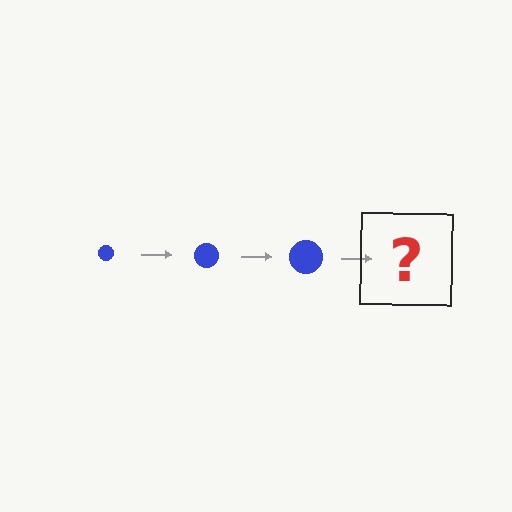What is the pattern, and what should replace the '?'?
The pattern is that the circle gets progressively larger each step. The '?' should be a blue circle, larger than the previous one.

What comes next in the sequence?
The next element should be a blue circle, larger than the previous one.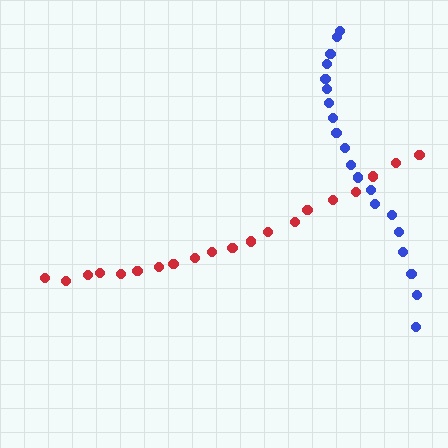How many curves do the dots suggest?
There are 2 distinct paths.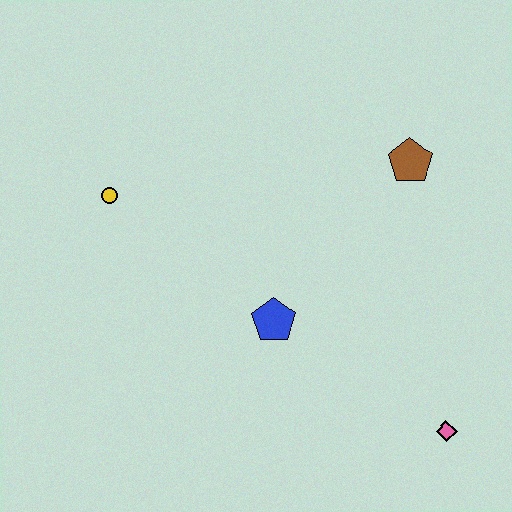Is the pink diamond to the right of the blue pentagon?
Yes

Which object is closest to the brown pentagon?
The blue pentagon is closest to the brown pentagon.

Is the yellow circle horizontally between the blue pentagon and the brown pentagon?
No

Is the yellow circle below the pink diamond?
No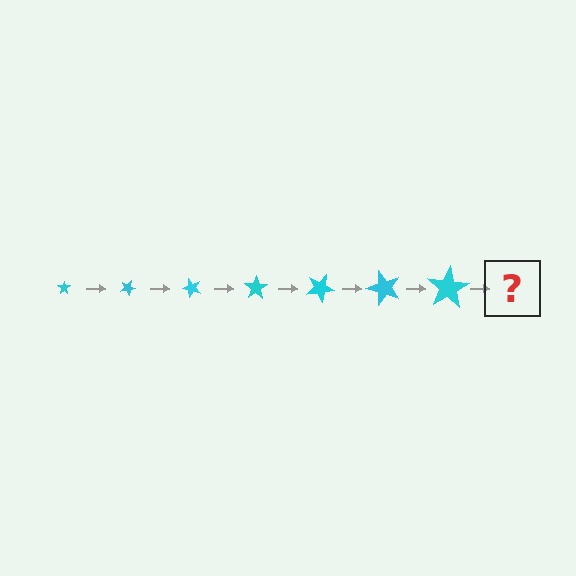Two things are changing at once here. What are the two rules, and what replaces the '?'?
The two rules are that the star grows larger each step and it rotates 25 degrees each step. The '?' should be a star, larger than the previous one and rotated 175 degrees from the start.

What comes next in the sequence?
The next element should be a star, larger than the previous one and rotated 175 degrees from the start.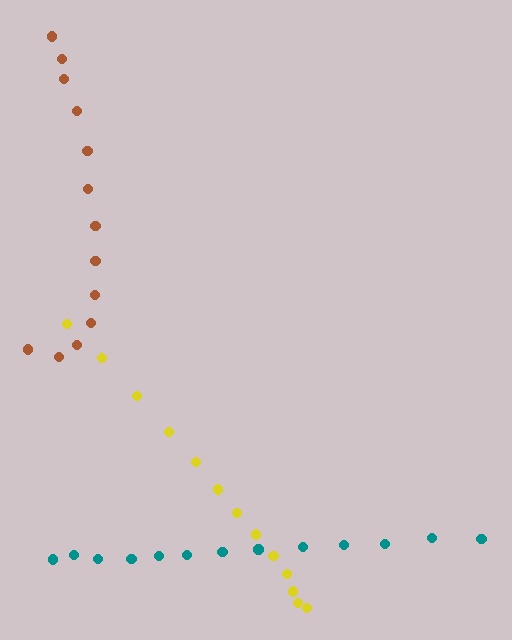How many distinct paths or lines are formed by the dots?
There are 3 distinct paths.